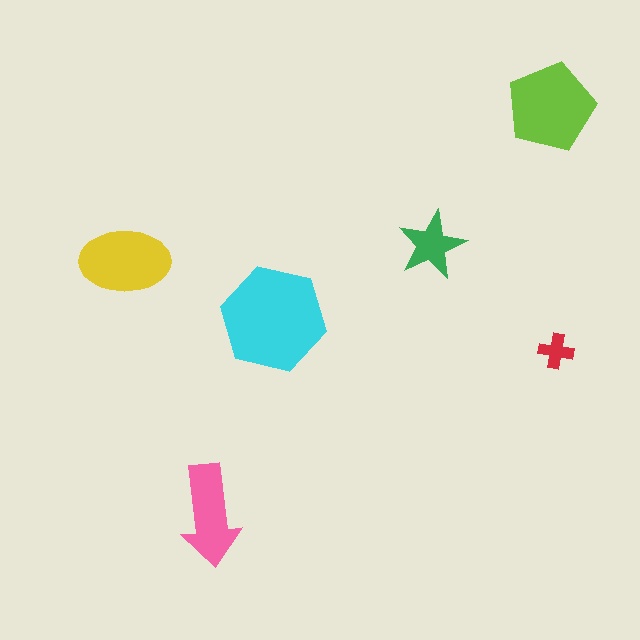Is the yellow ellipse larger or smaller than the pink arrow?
Larger.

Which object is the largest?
The cyan hexagon.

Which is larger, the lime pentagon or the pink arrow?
The lime pentagon.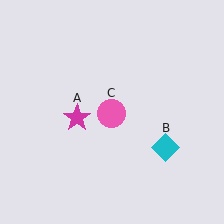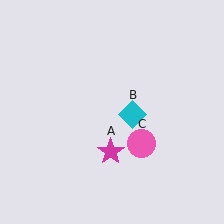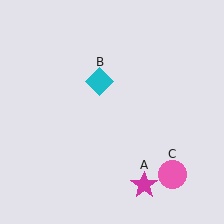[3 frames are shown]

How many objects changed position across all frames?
3 objects changed position: magenta star (object A), cyan diamond (object B), pink circle (object C).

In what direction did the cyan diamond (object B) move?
The cyan diamond (object B) moved up and to the left.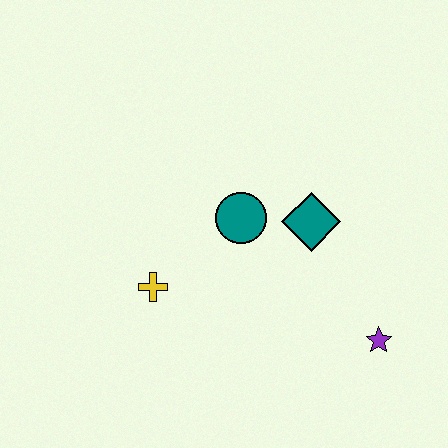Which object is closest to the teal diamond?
The teal circle is closest to the teal diamond.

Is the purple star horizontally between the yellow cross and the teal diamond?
No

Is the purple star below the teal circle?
Yes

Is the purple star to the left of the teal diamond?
No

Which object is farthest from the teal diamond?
The yellow cross is farthest from the teal diamond.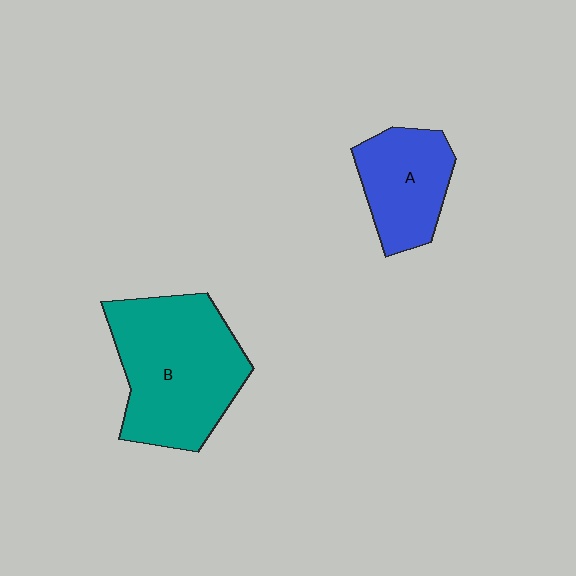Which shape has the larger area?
Shape B (teal).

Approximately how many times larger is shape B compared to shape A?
Approximately 1.8 times.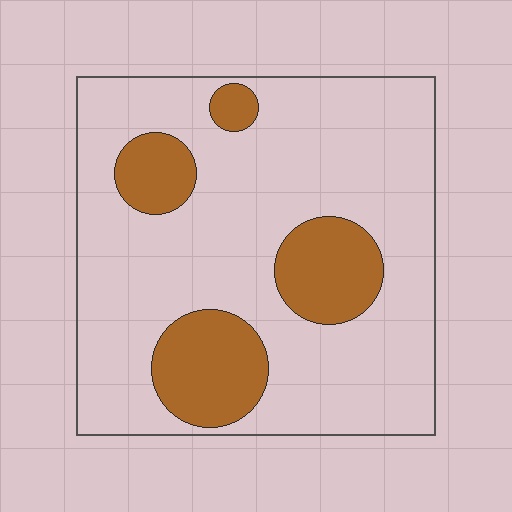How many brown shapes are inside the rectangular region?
4.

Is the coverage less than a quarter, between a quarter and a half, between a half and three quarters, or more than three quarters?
Less than a quarter.